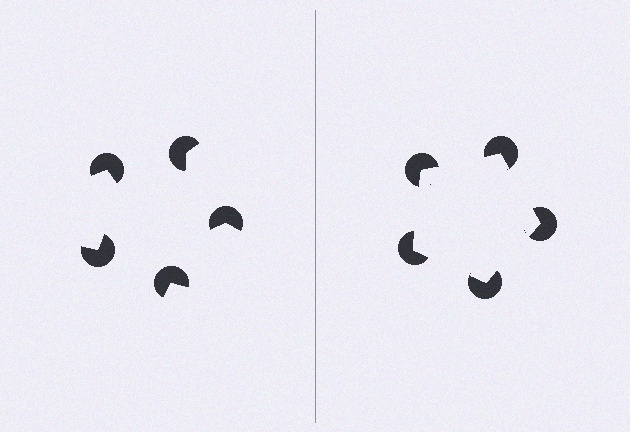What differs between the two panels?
The pac-man discs are positioned identically on both sides; only the wedge orientations differ. On the right they align to a pentagon; on the left they are misaligned.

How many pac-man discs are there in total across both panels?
10 — 5 on each side.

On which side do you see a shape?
An illusory pentagon appears on the right side. On the left side the wedge cuts are rotated, so no coherent shape forms.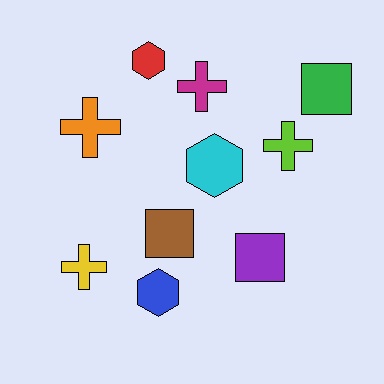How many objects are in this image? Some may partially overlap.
There are 10 objects.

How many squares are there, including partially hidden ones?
There are 3 squares.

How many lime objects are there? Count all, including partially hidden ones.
There is 1 lime object.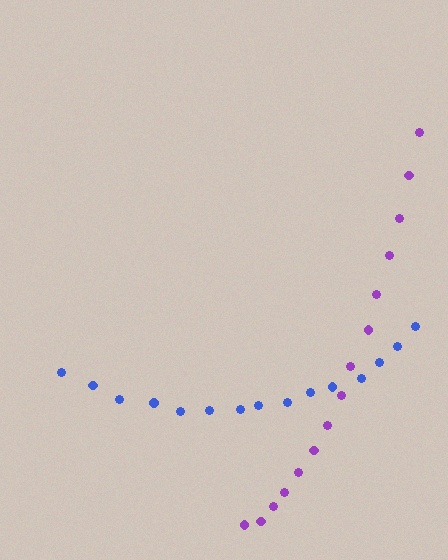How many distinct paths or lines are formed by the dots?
There are 2 distinct paths.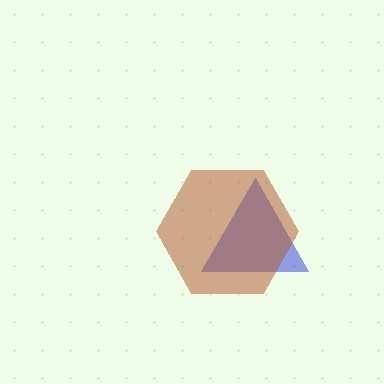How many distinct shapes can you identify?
There are 2 distinct shapes: a blue triangle, a brown hexagon.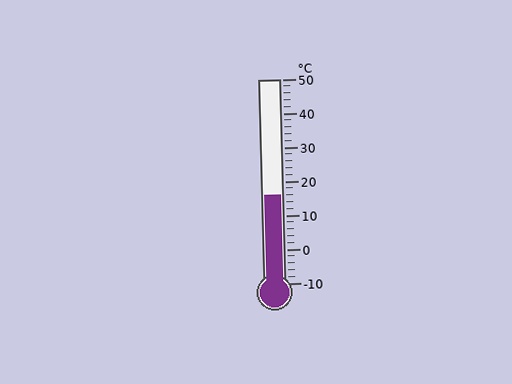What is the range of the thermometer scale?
The thermometer scale ranges from -10°C to 50°C.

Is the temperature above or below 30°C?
The temperature is below 30°C.